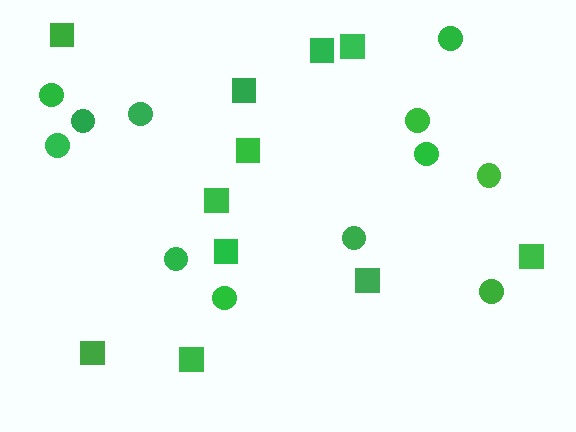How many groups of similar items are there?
There are 2 groups: one group of circles (12) and one group of squares (11).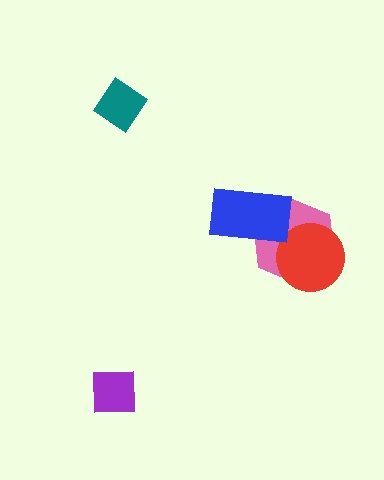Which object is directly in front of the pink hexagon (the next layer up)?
The red circle is directly in front of the pink hexagon.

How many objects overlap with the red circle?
1 object overlaps with the red circle.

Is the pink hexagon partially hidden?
Yes, it is partially covered by another shape.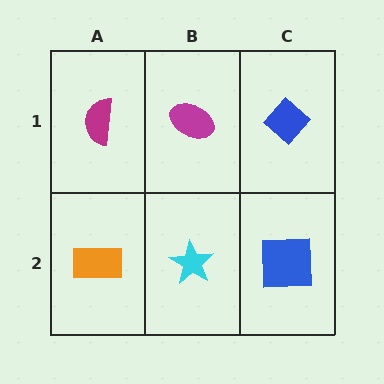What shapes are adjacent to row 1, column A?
An orange rectangle (row 2, column A), a magenta ellipse (row 1, column B).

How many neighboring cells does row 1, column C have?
2.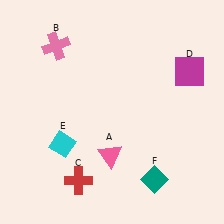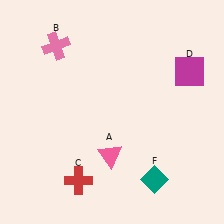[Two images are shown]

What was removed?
The cyan diamond (E) was removed in Image 2.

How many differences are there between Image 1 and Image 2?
There is 1 difference between the two images.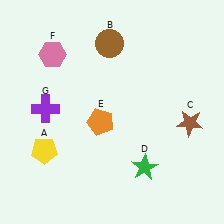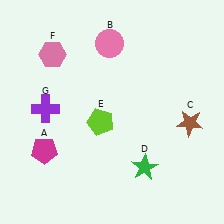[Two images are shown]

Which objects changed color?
A changed from yellow to magenta. B changed from brown to pink. E changed from orange to lime.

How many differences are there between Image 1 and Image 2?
There are 3 differences between the two images.